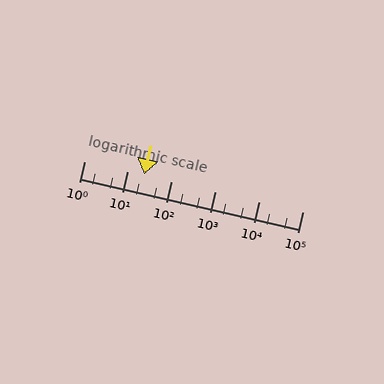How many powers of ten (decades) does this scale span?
The scale spans 5 decades, from 1 to 100000.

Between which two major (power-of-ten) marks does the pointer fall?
The pointer is between 10 and 100.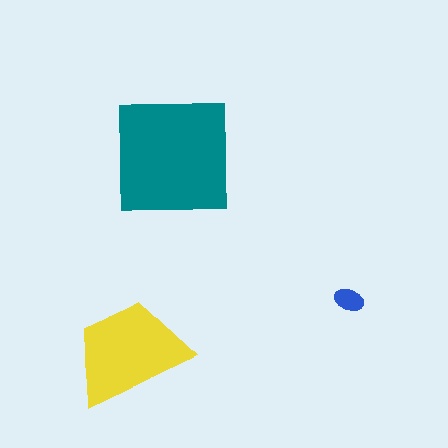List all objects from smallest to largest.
The blue ellipse, the yellow trapezoid, the teal square.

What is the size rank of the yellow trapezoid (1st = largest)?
2nd.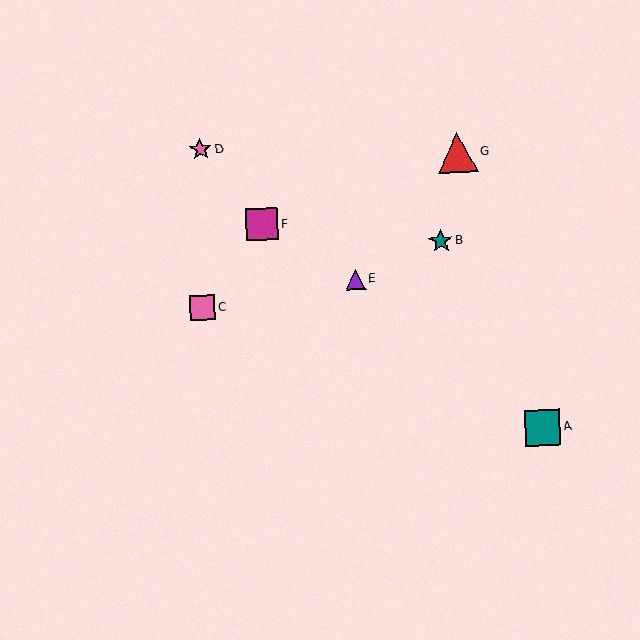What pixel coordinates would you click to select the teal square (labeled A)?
Click at (542, 428) to select the teal square A.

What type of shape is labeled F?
Shape F is a magenta square.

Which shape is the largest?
The red triangle (labeled G) is the largest.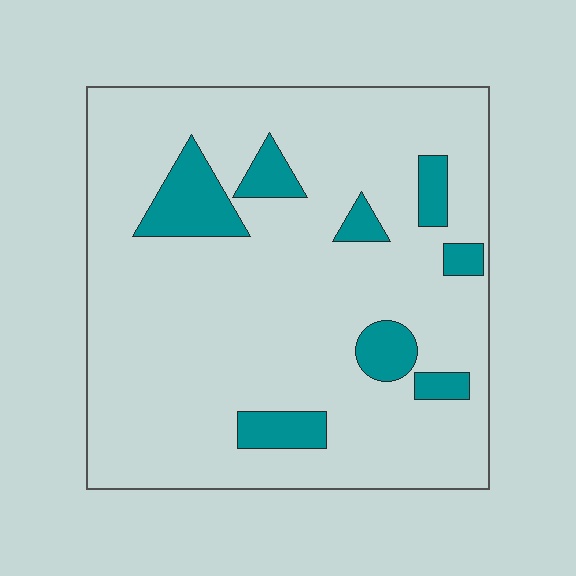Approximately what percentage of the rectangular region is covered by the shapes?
Approximately 15%.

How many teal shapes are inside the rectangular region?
8.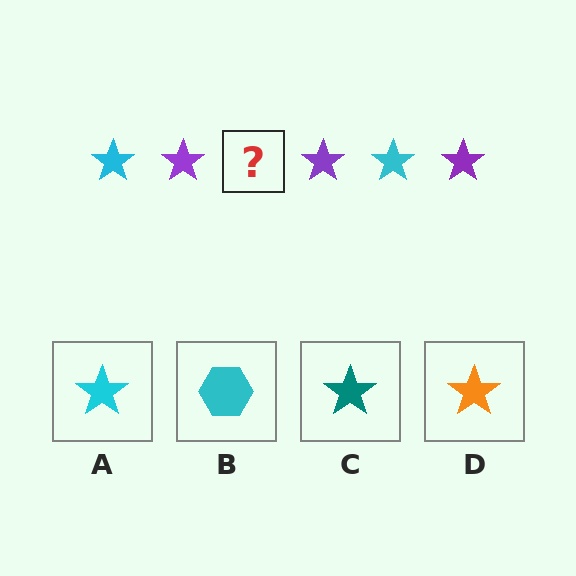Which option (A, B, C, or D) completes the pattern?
A.